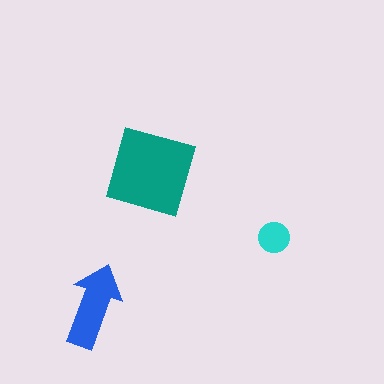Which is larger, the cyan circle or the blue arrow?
The blue arrow.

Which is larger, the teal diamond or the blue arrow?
The teal diamond.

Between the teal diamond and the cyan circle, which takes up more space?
The teal diamond.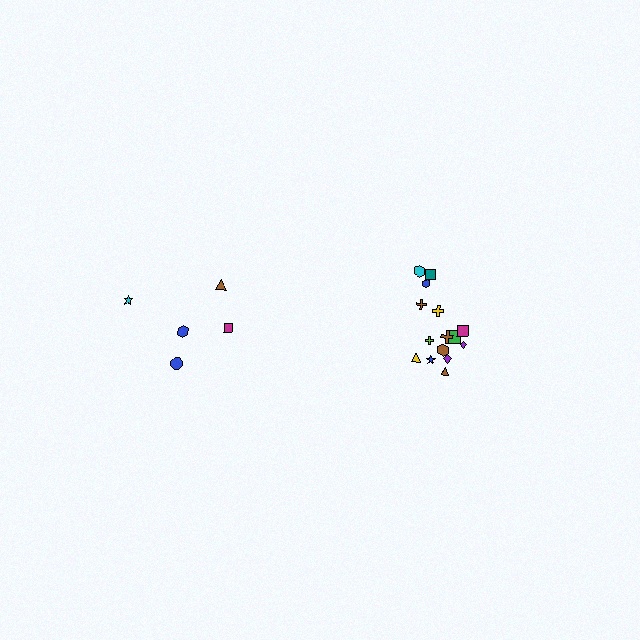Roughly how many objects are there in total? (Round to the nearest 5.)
Roughly 20 objects in total.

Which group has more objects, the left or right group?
The right group.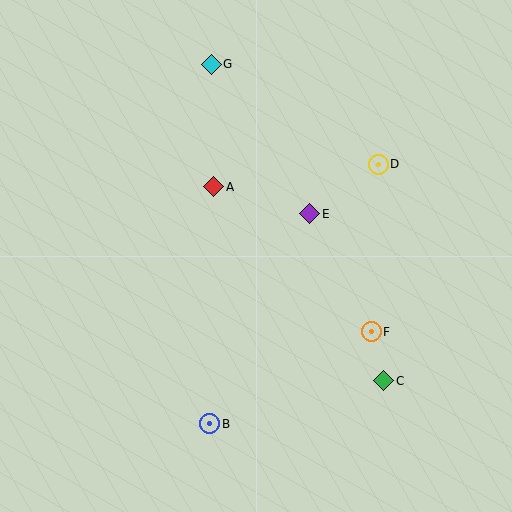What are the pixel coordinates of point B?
Point B is at (210, 424).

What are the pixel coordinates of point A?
Point A is at (214, 187).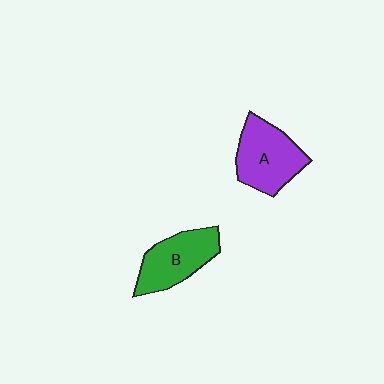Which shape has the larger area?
Shape A (purple).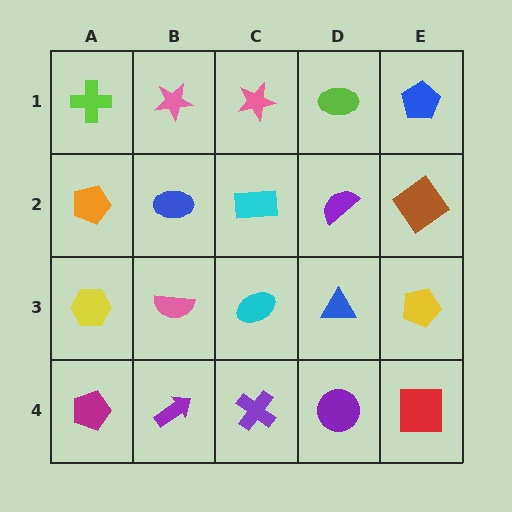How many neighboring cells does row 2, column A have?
3.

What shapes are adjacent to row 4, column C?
A cyan ellipse (row 3, column C), a purple arrow (row 4, column B), a purple circle (row 4, column D).